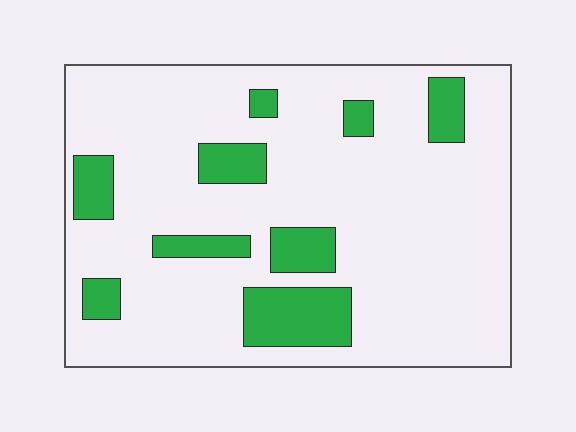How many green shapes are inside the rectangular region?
9.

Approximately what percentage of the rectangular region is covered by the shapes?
Approximately 15%.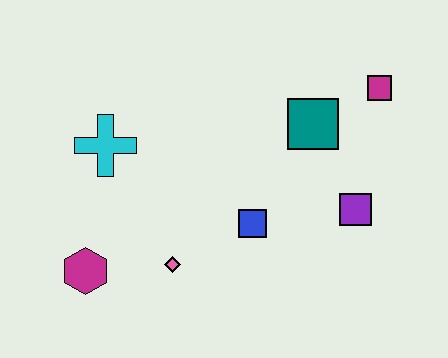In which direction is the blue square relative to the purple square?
The blue square is to the left of the purple square.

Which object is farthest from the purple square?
The magenta hexagon is farthest from the purple square.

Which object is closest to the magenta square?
The teal square is closest to the magenta square.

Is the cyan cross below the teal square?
Yes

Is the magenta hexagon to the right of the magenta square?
No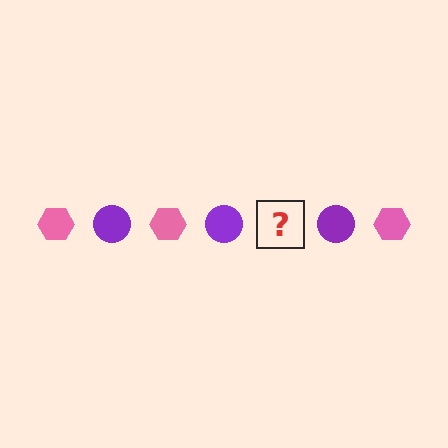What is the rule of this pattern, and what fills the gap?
The rule is that the pattern alternates between pink hexagon and purple circle. The gap should be filled with a pink hexagon.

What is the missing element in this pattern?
The missing element is a pink hexagon.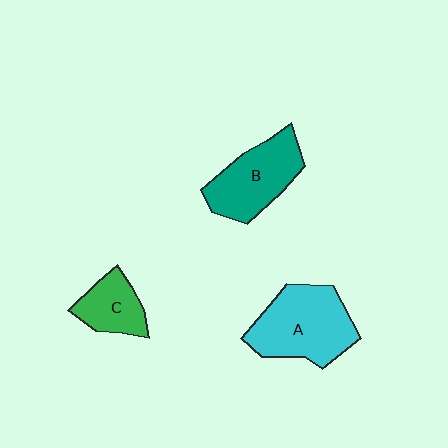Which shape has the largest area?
Shape A (cyan).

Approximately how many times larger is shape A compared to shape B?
Approximately 1.2 times.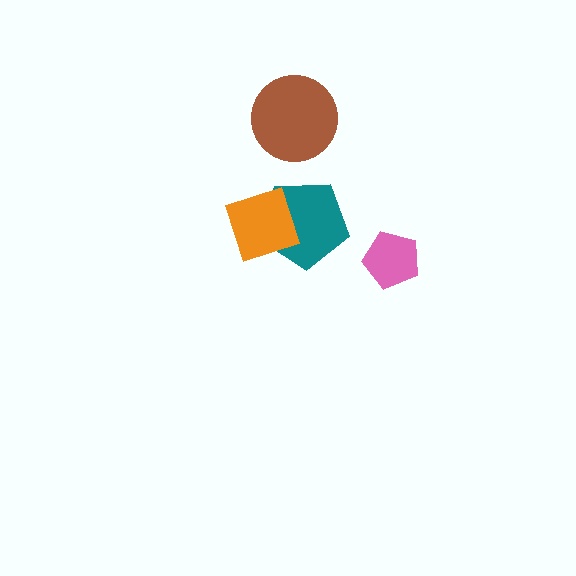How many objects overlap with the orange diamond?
1 object overlaps with the orange diamond.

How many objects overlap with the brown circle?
0 objects overlap with the brown circle.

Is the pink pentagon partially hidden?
No, no other shape covers it.